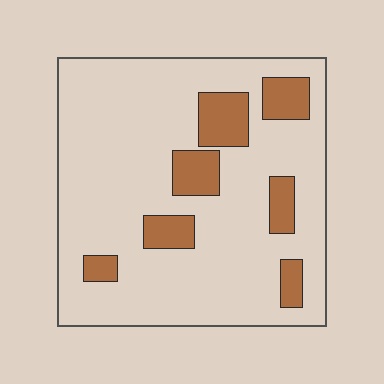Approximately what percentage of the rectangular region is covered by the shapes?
Approximately 15%.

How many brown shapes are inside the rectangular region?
7.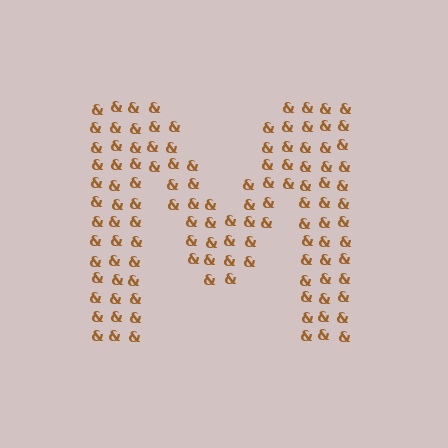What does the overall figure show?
The overall figure shows the letter M.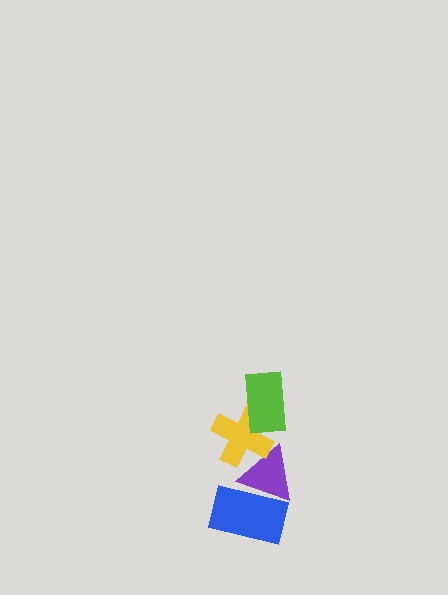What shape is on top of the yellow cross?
The lime rectangle is on top of the yellow cross.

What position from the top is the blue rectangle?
The blue rectangle is 4th from the top.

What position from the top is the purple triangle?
The purple triangle is 3rd from the top.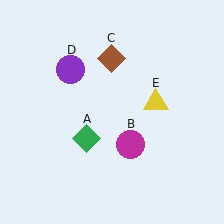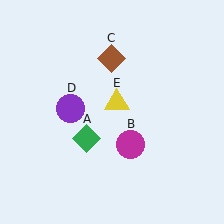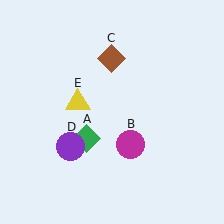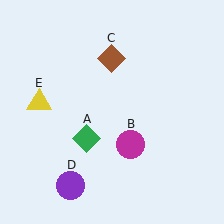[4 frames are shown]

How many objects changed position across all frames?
2 objects changed position: purple circle (object D), yellow triangle (object E).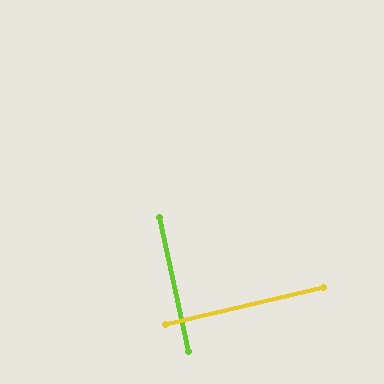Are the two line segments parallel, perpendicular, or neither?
Perpendicular — they meet at approximately 89°.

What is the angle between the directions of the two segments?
Approximately 89 degrees.